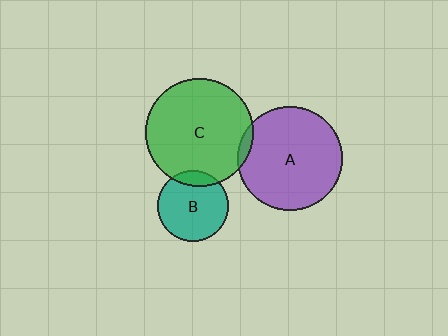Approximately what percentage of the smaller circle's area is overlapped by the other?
Approximately 5%.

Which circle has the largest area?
Circle C (green).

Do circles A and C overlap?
Yes.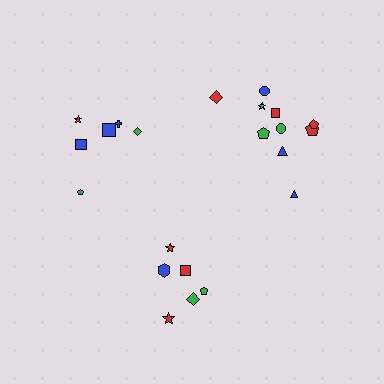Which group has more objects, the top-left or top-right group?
The top-right group.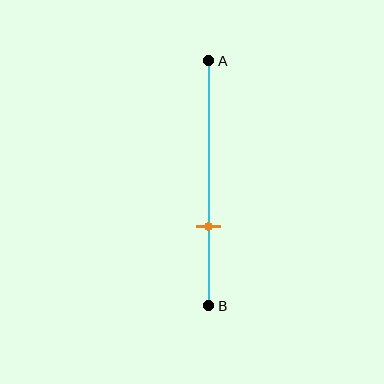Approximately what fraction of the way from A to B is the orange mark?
The orange mark is approximately 70% of the way from A to B.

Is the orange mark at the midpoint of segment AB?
No, the mark is at about 70% from A, not at the 50% midpoint.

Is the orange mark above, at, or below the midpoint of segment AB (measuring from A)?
The orange mark is below the midpoint of segment AB.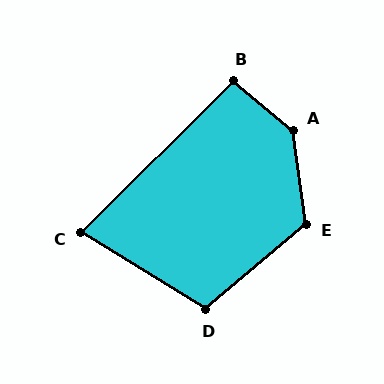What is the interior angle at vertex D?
Approximately 108 degrees (obtuse).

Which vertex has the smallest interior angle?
C, at approximately 77 degrees.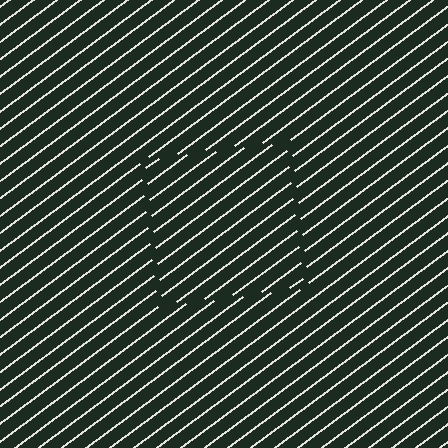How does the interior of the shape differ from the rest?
The interior of the shape contains the same grating, shifted by half a period — the contour is defined by the phase discontinuity where line-ends from the inner and outer gratings abut.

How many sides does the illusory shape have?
4 sides — the line-ends trace a square.